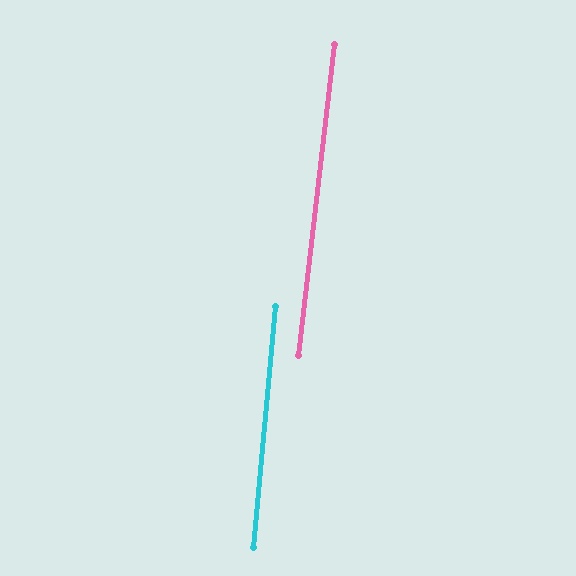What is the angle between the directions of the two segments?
Approximately 1 degree.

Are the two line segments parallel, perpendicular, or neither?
Parallel — their directions differ by only 1.5°.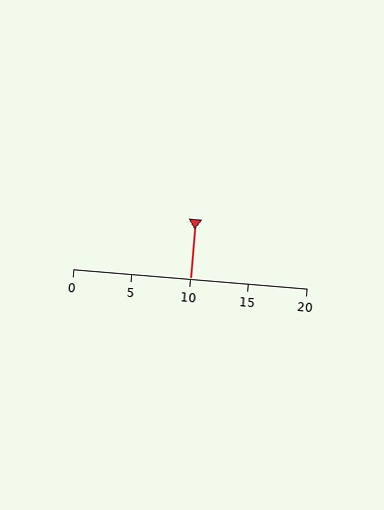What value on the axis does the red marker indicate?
The marker indicates approximately 10.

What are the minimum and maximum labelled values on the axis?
The axis runs from 0 to 20.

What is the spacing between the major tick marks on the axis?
The major ticks are spaced 5 apart.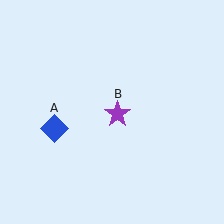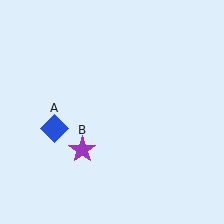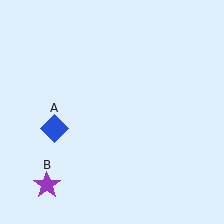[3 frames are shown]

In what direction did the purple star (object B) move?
The purple star (object B) moved down and to the left.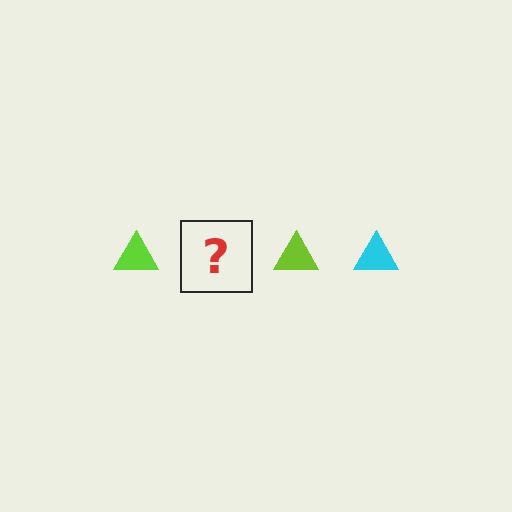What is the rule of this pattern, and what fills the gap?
The rule is that the pattern cycles through lime, cyan triangles. The gap should be filled with a cyan triangle.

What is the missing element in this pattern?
The missing element is a cyan triangle.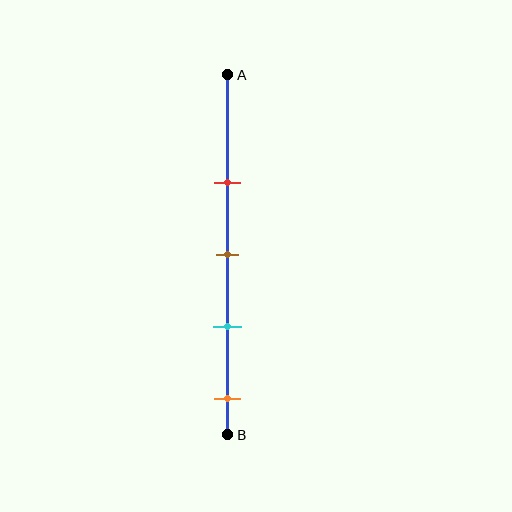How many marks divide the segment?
There are 4 marks dividing the segment.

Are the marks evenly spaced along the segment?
Yes, the marks are approximately evenly spaced.